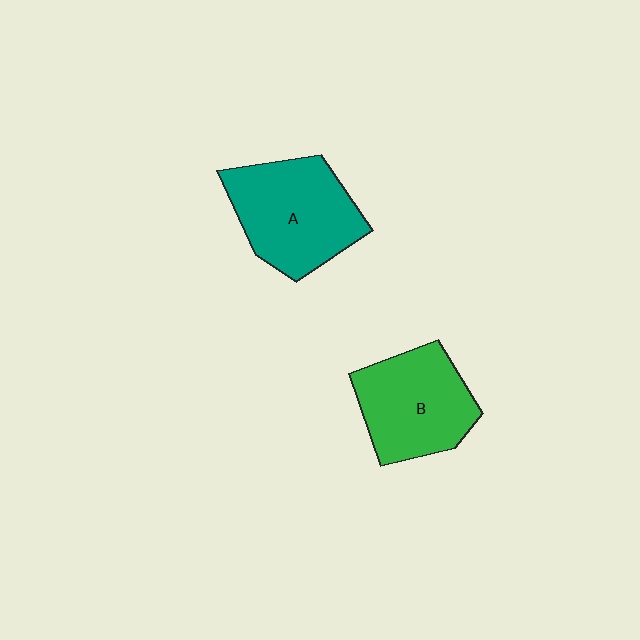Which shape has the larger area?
Shape A (teal).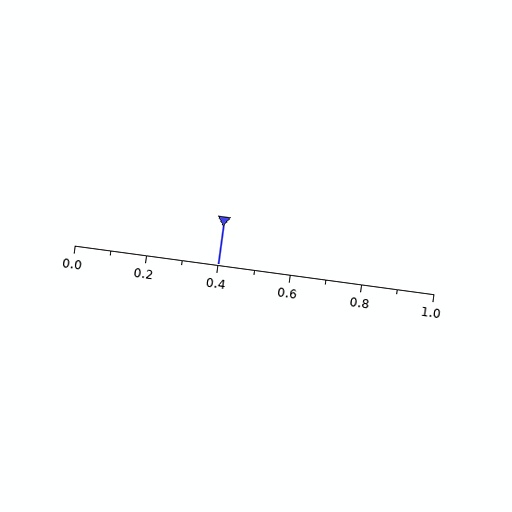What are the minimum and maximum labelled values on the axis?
The axis runs from 0.0 to 1.0.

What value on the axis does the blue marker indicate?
The marker indicates approximately 0.4.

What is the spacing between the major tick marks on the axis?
The major ticks are spaced 0.2 apart.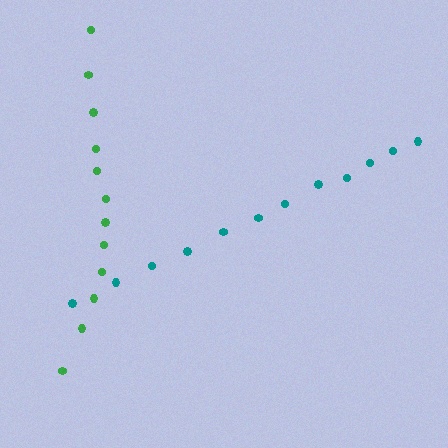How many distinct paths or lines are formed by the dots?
There are 2 distinct paths.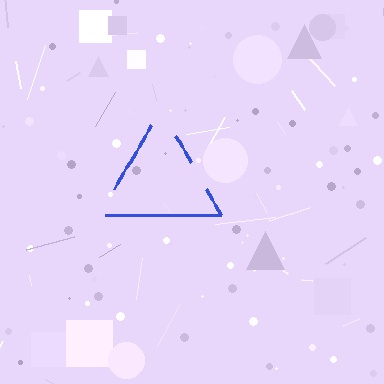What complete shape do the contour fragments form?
The contour fragments form a triangle.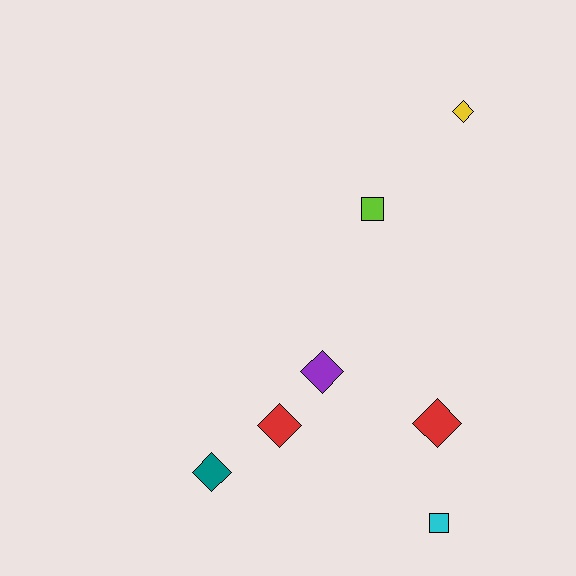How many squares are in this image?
There are 2 squares.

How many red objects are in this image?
There are 2 red objects.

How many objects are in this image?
There are 7 objects.